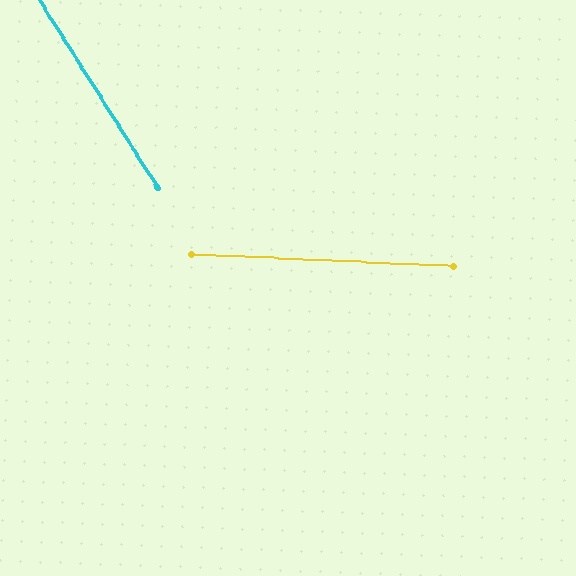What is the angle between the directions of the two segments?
Approximately 55 degrees.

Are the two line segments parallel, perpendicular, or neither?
Neither parallel nor perpendicular — they differ by about 55°.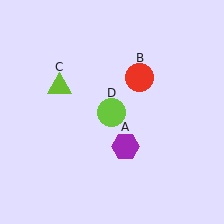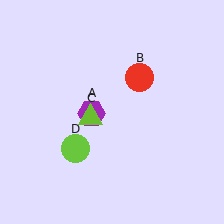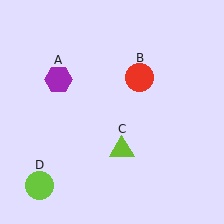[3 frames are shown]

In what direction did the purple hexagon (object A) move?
The purple hexagon (object A) moved up and to the left.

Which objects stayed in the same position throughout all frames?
Red circle (object B) remained stationary.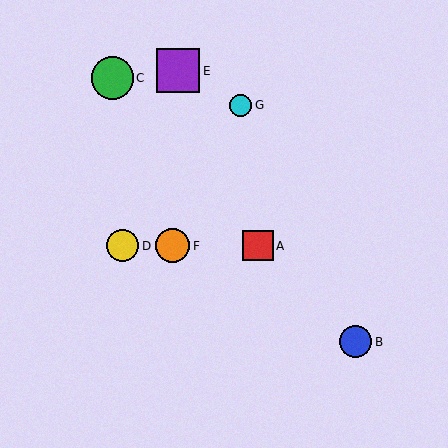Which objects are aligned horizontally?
Objects A, D, F are aligned horizontally.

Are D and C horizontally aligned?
No, D is at y≈246 and C is at y≈78.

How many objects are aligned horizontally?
3 objects (A, D, F) are aligned horizontally.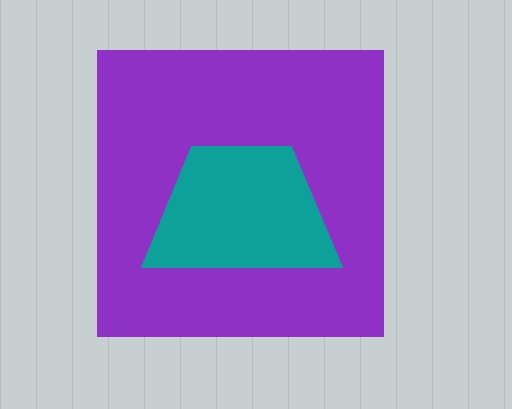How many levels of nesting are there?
2.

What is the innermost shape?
The teal trapezoid.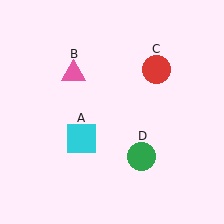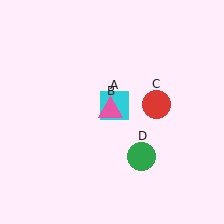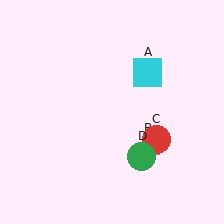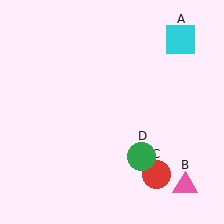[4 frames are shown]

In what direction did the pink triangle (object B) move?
The pink triangle (object B) moved down and to the right.